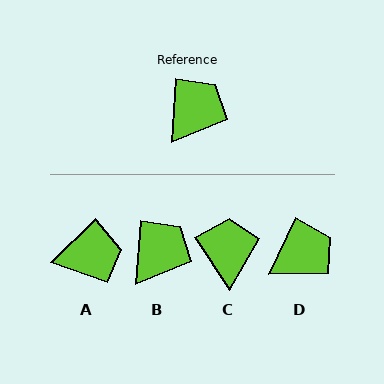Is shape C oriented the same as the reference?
No, it is off by about 38 degrees.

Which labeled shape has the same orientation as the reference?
B.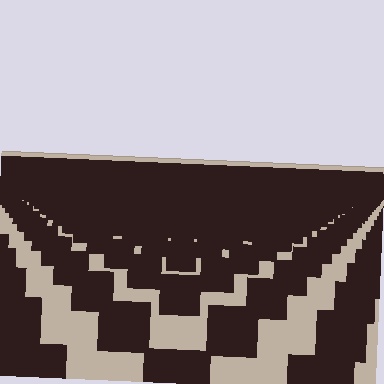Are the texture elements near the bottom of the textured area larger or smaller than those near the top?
Larger. Near the bottom, elements are closer to the viewer and appear at a bigger on-screen size.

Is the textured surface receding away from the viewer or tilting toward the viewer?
The surface is receding away from the viewer. Texture elements get smaller and denser toward the top.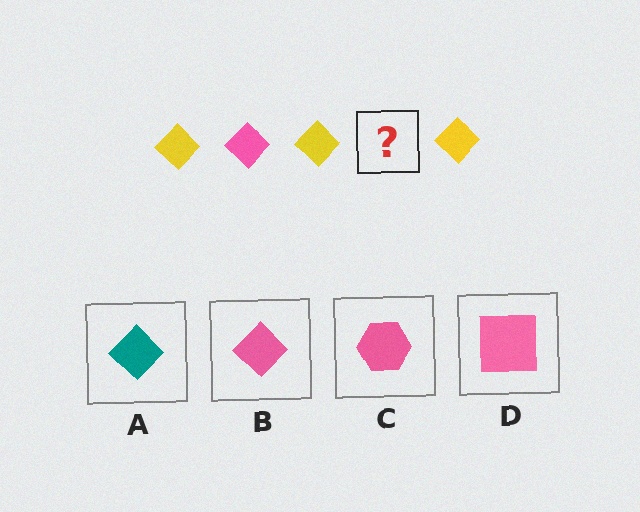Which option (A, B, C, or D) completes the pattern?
B.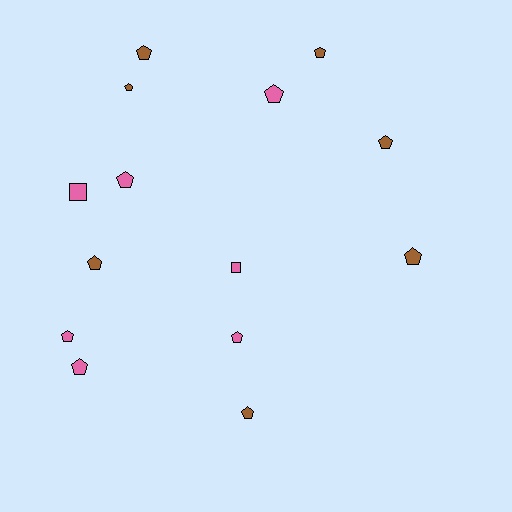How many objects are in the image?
There are 14 objects.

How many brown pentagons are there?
There are 7 brown pentagons.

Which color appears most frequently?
Brown, with 7 objects.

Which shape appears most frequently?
Pentagon, with 12 objects.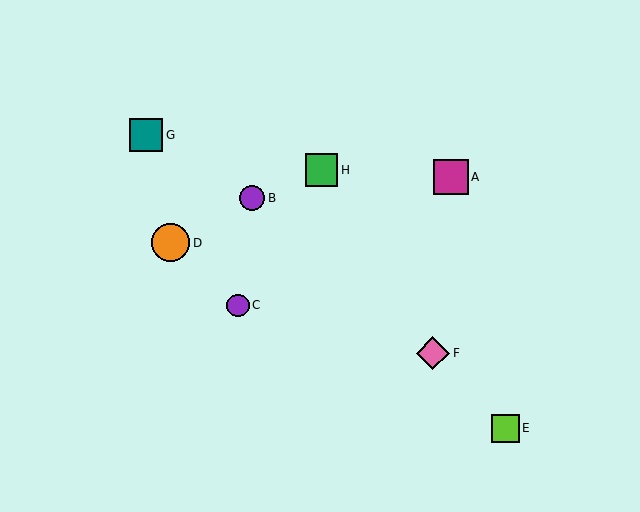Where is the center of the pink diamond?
The center of the pink diamond is at (433, 353).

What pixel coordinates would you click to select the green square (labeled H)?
Click at (322, 170) to select the green square H.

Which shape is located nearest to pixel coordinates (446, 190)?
The magenta square (labeled A) at (451, 177) is nearest to that location.